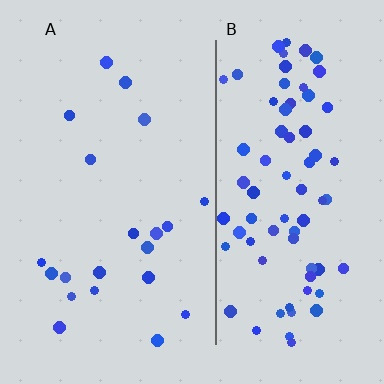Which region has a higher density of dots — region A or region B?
B (the right).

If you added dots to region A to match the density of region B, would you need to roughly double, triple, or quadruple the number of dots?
Approximately quadruple.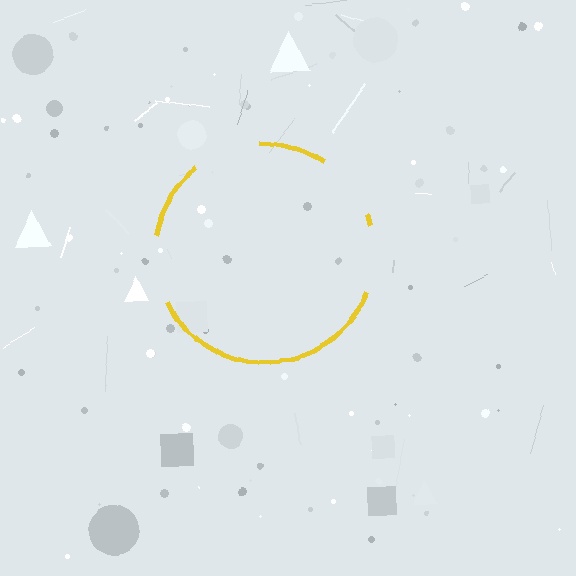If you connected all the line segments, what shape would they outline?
They would outline a circle.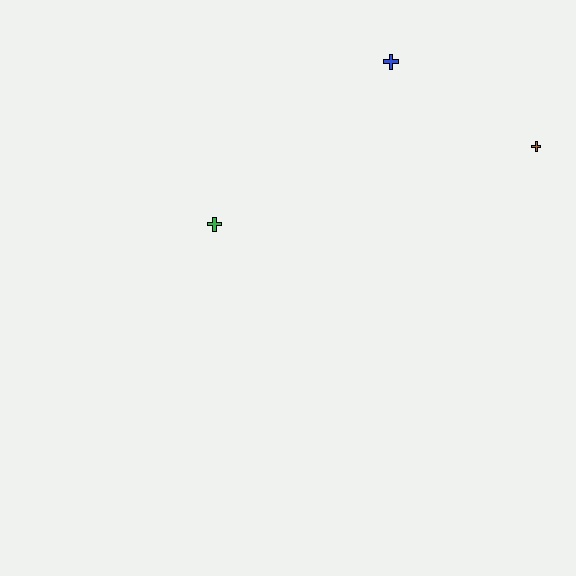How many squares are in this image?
There are no squares.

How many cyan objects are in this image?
There are no cyan objects.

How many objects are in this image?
There are 3 objects.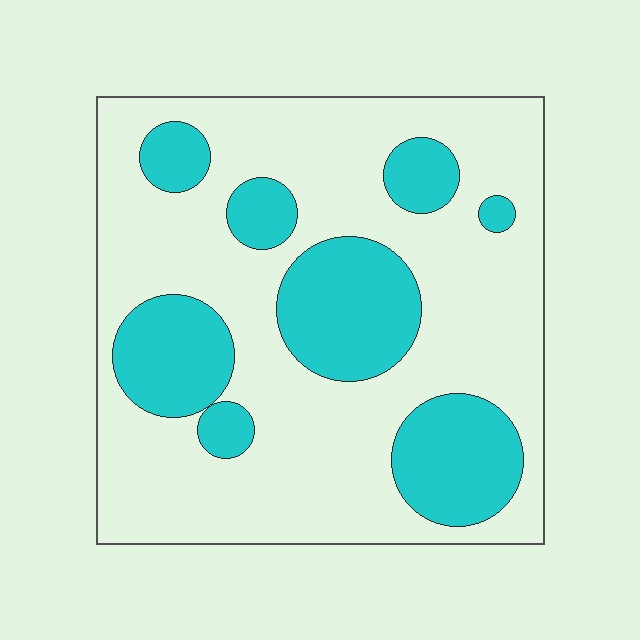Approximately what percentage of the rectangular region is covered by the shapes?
Approximately 30%.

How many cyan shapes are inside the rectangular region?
8.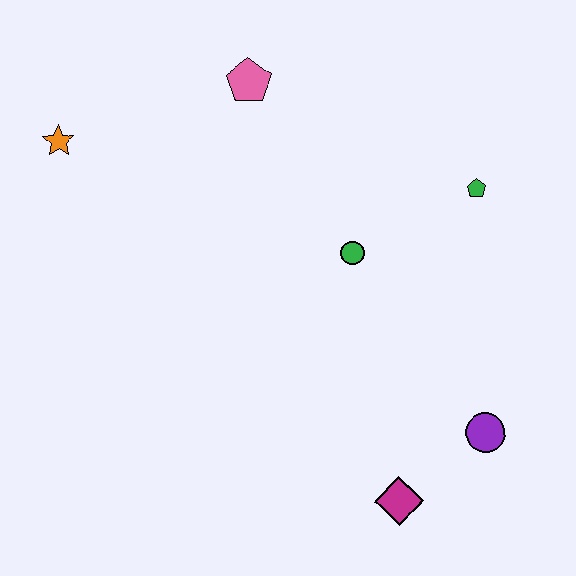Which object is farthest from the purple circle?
The orange star is farthest from the purple circle.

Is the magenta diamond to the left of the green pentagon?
Yes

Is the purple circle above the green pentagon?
No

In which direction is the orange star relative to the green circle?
The orange star is to the left of the green circle.